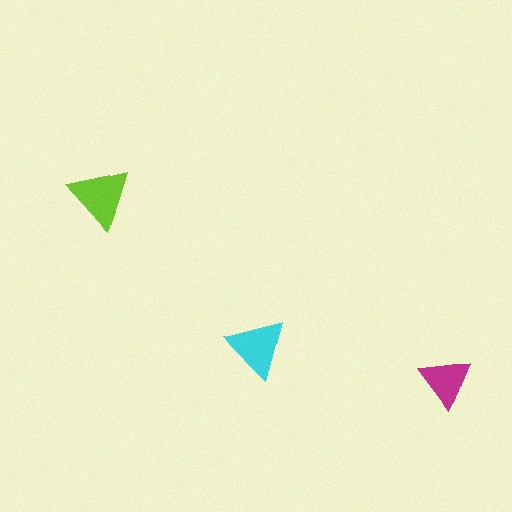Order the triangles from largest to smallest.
the lime one, the cyan one, the magenta one.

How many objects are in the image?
There are 3 objects in the image.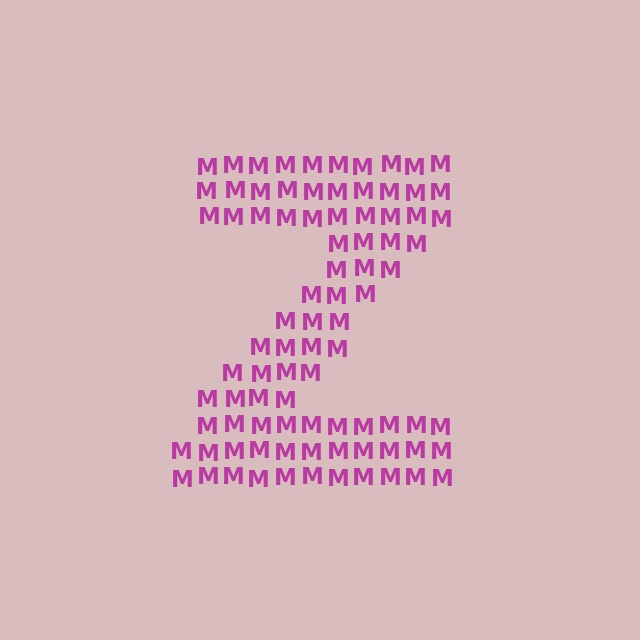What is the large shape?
The large shape is the letter Z.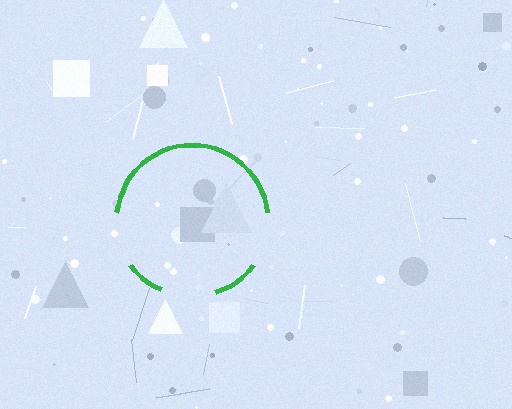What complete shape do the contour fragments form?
The contour fragments form a circle.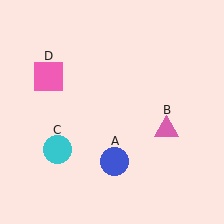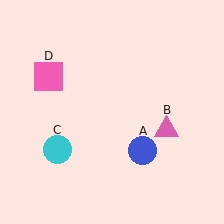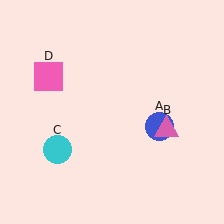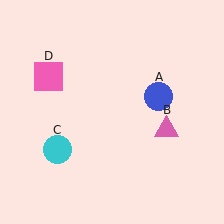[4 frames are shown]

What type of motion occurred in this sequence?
The blue circle (object A) rotated counterclockwise around the center of the scene.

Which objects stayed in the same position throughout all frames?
Pink triangle (object B) and cyan circle (object C) and pink square (object D) remained stationary.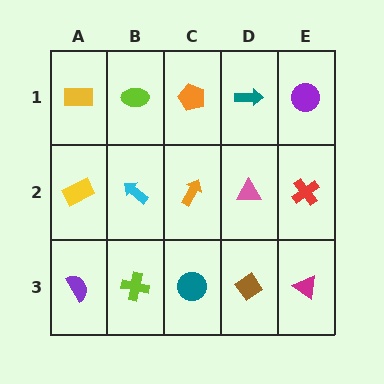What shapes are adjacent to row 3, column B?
A cyan arrow (row 2, column B), a purple semicircle (row 3, column A), a teal circle (row 3, column C).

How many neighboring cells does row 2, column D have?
4.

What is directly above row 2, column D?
A teal arrow.